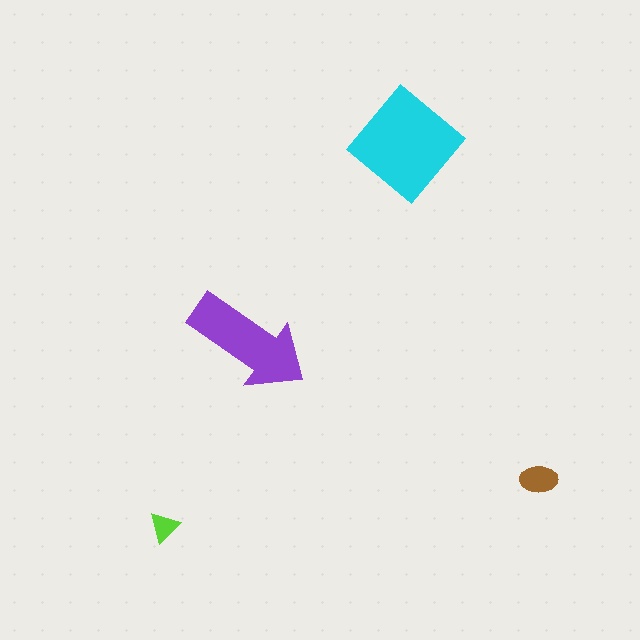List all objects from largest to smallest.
The cyan diamond, the purple arrow, the brown ellipse, the lime triangle.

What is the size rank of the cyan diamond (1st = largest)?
1st.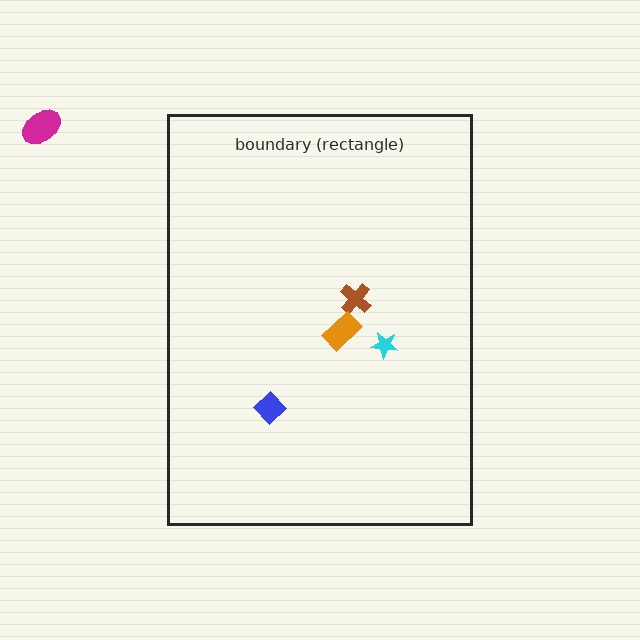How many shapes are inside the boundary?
4 inside, 1 outside.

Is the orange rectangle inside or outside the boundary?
Inside.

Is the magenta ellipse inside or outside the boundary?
Outside.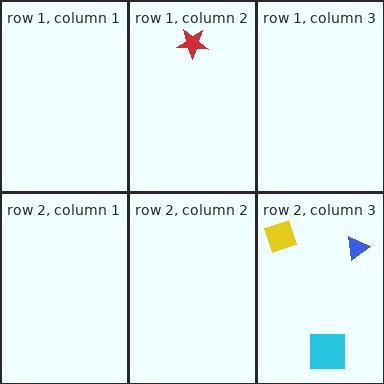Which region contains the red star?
The row 1, column 2 region.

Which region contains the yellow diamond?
The row 2, column 3 region.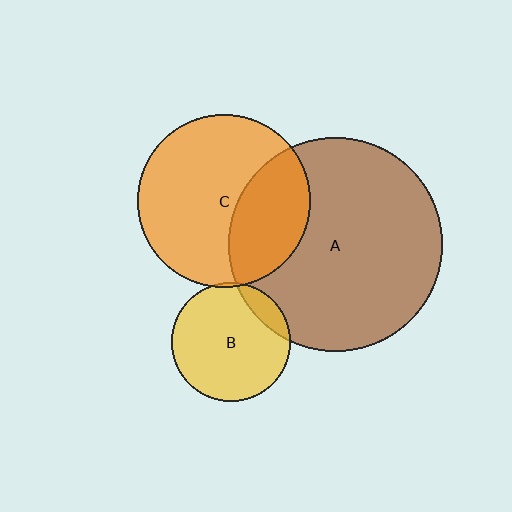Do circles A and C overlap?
Yes.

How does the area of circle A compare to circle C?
Approximately 1.5 times.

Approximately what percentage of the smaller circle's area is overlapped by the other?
Approximately 35%.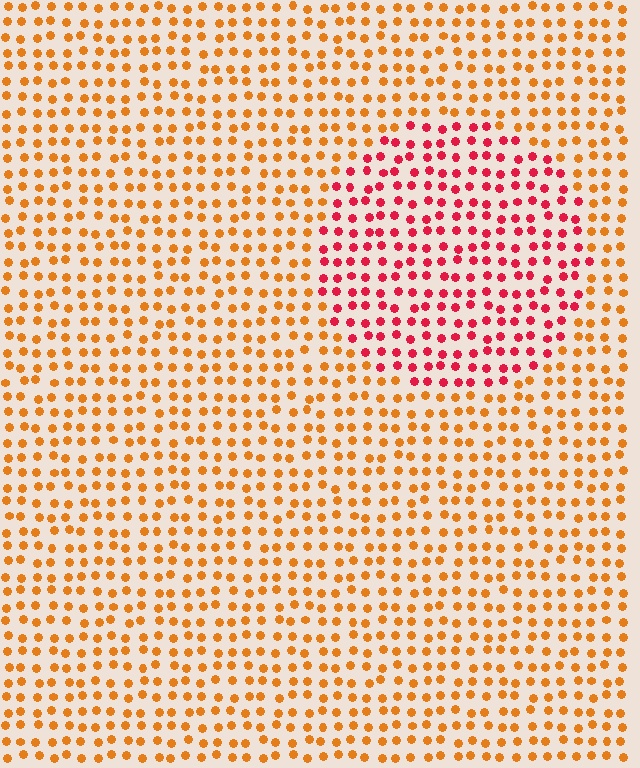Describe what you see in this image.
The image is filled with small orange elements in a uniform arrangement. A circle-shaped region is visible where the elements are tinted to a slightly different hue, forming a subtle color boundary.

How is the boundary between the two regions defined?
The boundary is defined purely by a slight shift in hue (about 43 degrees). Spacing, size, and orientation are identical on both sides.